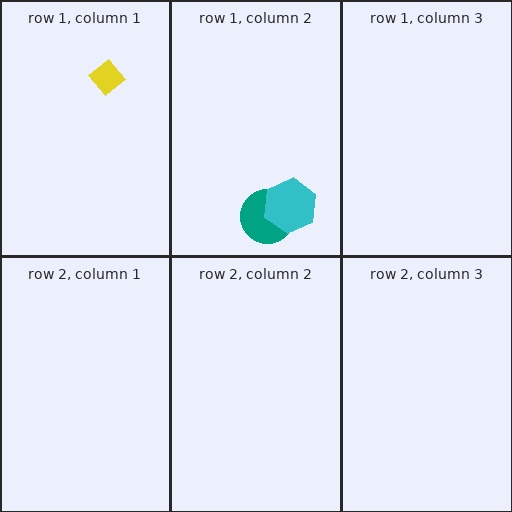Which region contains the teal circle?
The row 1, column 2 region.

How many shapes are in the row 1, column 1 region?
1.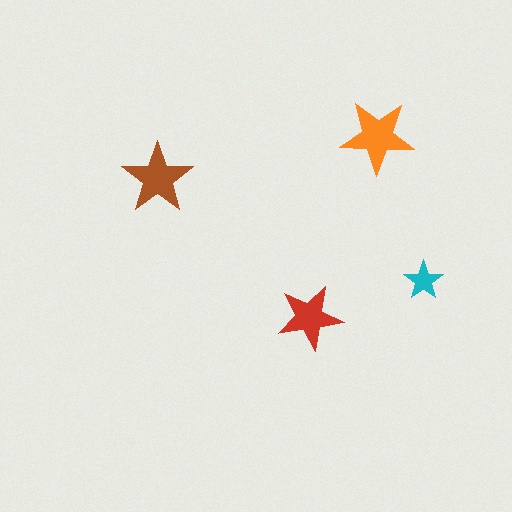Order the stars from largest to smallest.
the orange one, the brown one, the red one, the cyan one.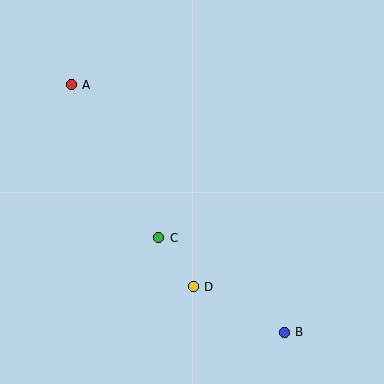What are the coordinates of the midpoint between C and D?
The midpoint between C and D is at (176, 262).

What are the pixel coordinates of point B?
Point B is at (284, 332).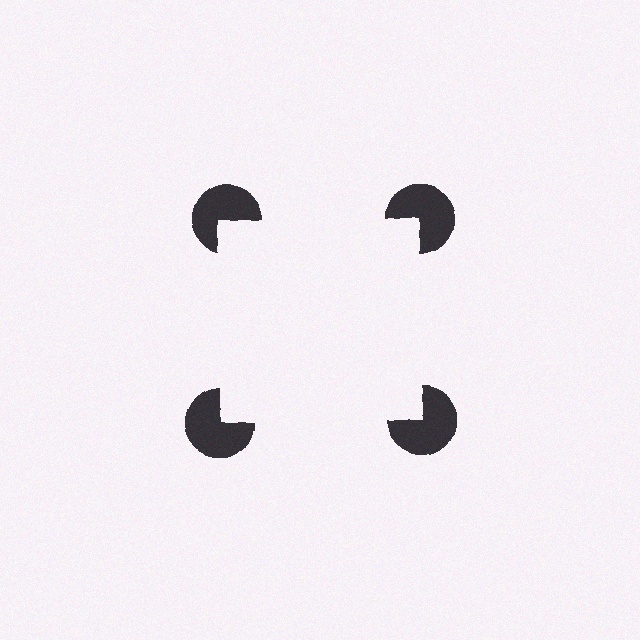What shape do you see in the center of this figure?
An illusory square — its edges are inferred from the aligned wedge cuts in the pac-man discs, not physically drawn.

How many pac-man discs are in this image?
There are 4 — one at each vertex of the illusory square.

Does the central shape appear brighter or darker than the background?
It typically appears slightly brighter than the background, even though no actual brightness change is drawn.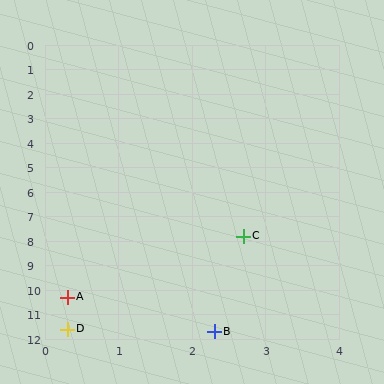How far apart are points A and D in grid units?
Points A and D are about 1.3 grid units apart.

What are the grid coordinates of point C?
Point C is at approximately (2.7, 7.8).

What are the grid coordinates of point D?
Point D is at approximately (0.3, 11.6).